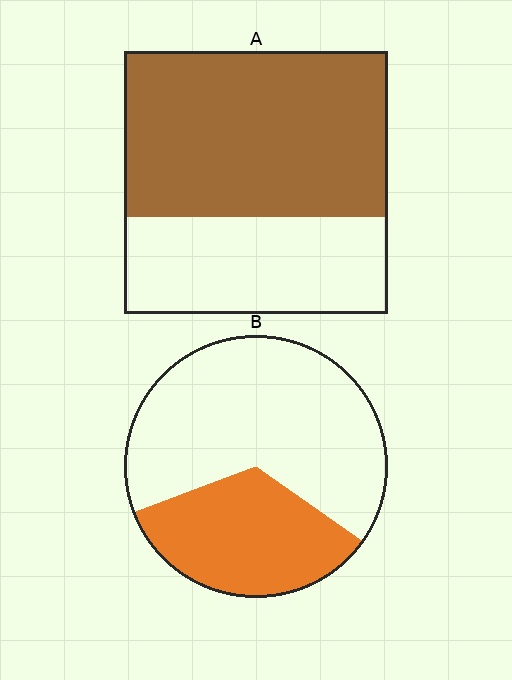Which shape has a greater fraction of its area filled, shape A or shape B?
Shape A.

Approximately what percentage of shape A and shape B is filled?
A is approximately 65% and B is approximately 35%.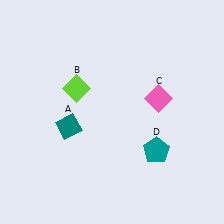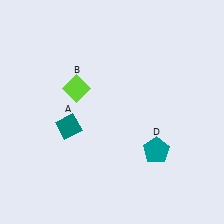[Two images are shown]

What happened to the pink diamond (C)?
The pink diamond (C) was removed in Image 2. It was in the top-right area of Image 1.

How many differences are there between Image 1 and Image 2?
There is 1 difference between the two images.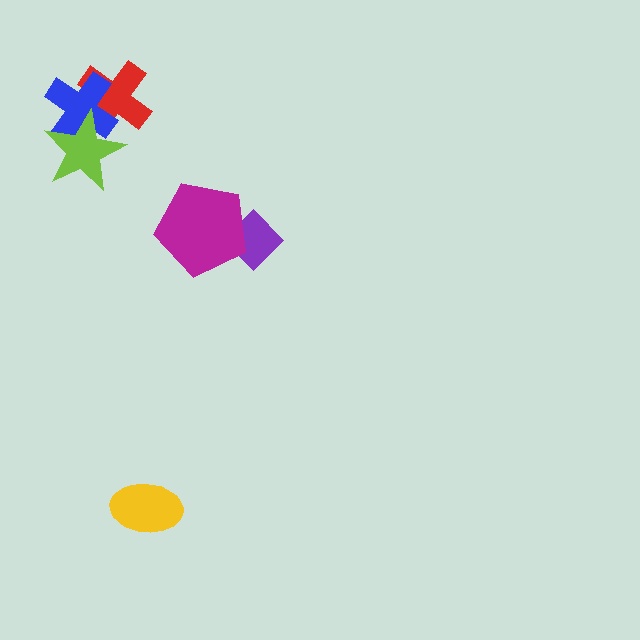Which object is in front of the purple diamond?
The magenta pentagon is in front of the purple diamond.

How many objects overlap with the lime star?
2 objects overlap with the lime star.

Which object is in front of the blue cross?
The lime star is in front of the blue cross.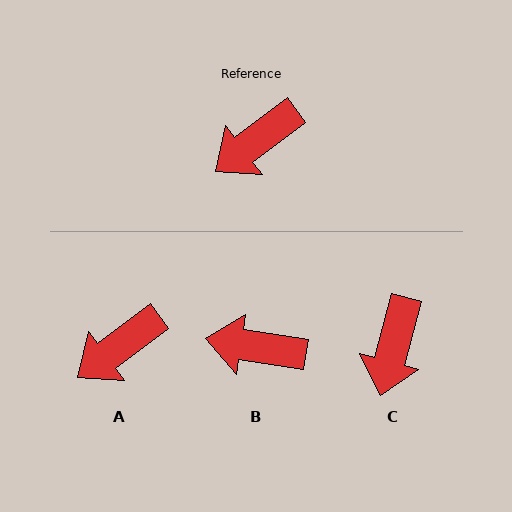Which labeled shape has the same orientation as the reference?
A.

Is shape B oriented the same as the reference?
No, it is off by about 46 degrees.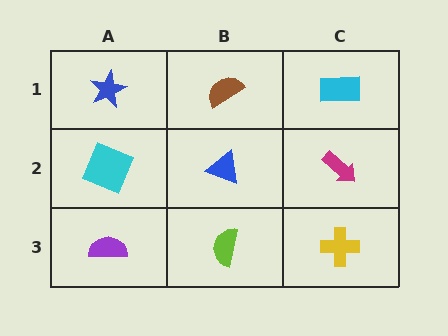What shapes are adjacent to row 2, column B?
A brown semicircle (row 1, column B), a lime semicircle (row 3, column B), a cyan square (row 2, column A), a magenta arrow (row 2, column C).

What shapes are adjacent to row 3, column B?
A blue triangle (row 2, column B), a purple semicircle (row 3, column A), a yellow cross (row 3, column C).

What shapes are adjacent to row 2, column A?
A blue star (row 1, column A), a purple semicircle (row 3, column A), a blue triangle (row 2, column B).